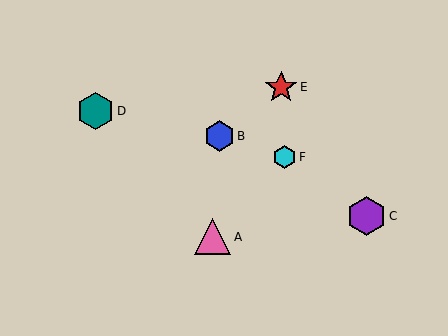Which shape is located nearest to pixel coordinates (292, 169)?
The cyan hexagon (labeled F) at (285, 157) is nearest to that location.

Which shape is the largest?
The purple hexagon (labeled C) is the largest.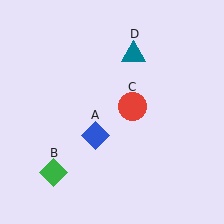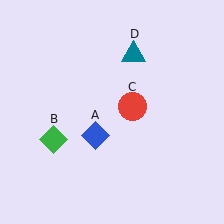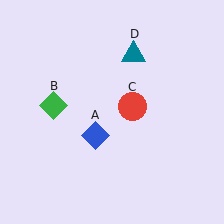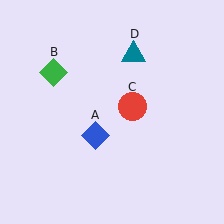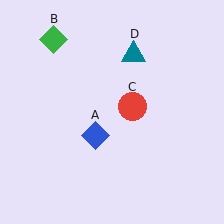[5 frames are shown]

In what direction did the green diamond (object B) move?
The green diamond (object B) moved up.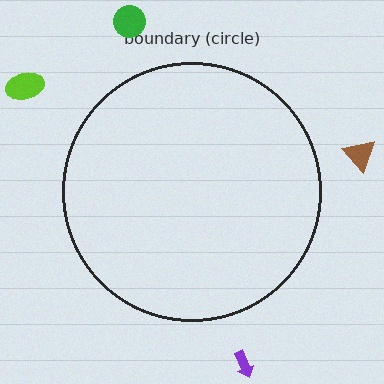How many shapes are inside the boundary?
0 inside, 4 outside.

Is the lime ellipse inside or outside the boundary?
Outside.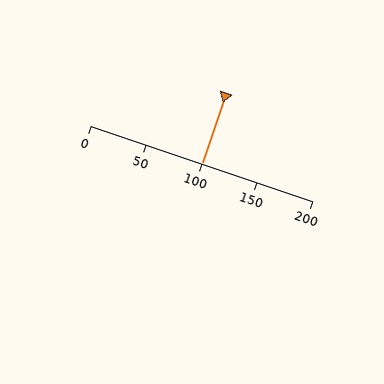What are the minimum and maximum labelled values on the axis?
The axis runs from 0 to 200.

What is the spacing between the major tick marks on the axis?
The major ticks are spaced 50 apart.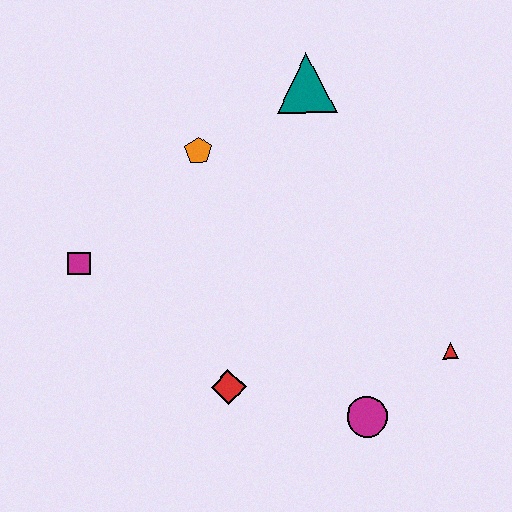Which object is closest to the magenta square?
The orange pentagon is closest to the magenta square.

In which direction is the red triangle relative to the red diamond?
The red triangle is to the right of the red diamond.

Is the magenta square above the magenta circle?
Yes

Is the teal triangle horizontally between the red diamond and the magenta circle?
Yes